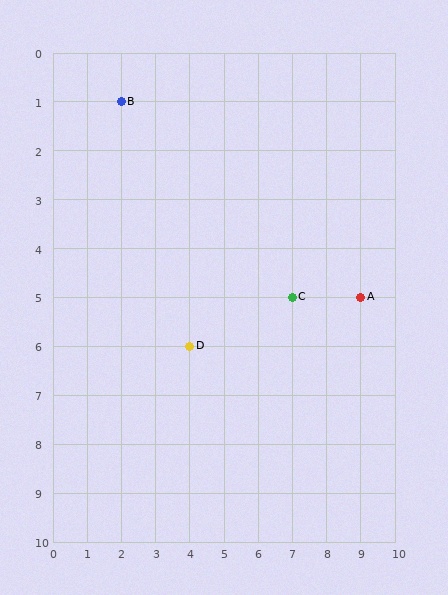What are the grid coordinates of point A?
Point A is at grid coordinates (9, 5).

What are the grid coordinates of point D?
Point D is at grid coordinates (4, 6).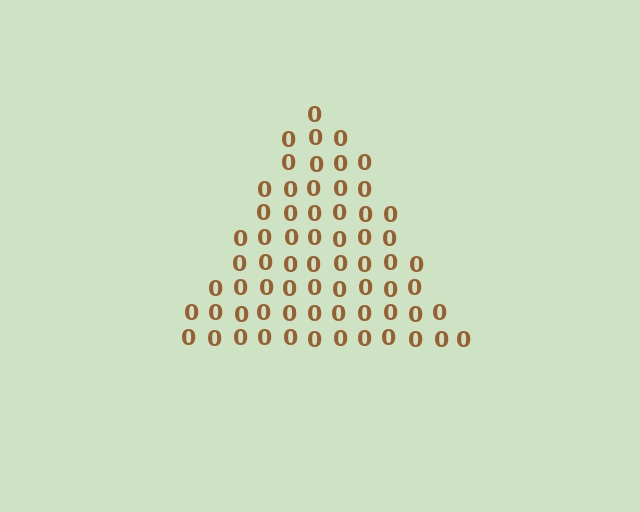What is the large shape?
The large shape is a triangle.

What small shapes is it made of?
It is made of small digit 0's.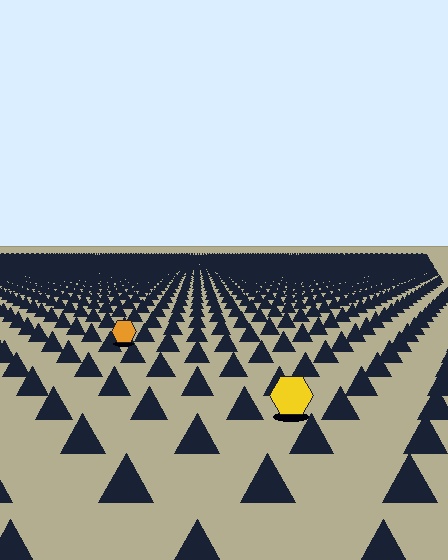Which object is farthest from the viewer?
The orange hexagon is farthest from the viewer. It appears smaller and the ground texture around it is denser.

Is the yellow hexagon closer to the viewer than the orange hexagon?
Yes. The yellow hexagon is closer — you can tell from the texture gradient: the ground texture is coarser near it.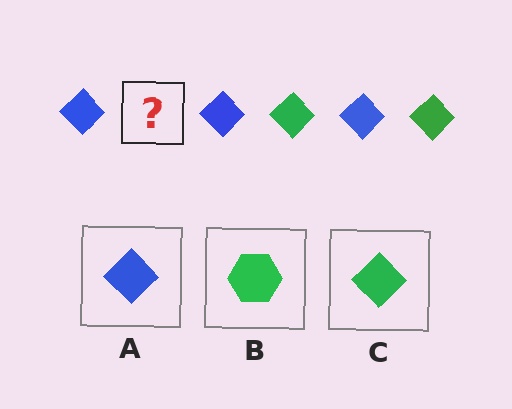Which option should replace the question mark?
Option C.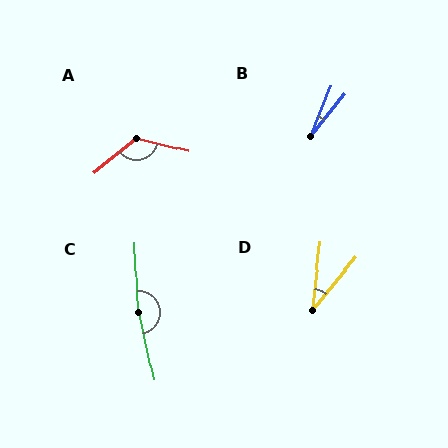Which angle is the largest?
C, at approximately 170 degrees.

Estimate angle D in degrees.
Approximately 32 degrees.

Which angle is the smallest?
B, at approximately 17 degrees.